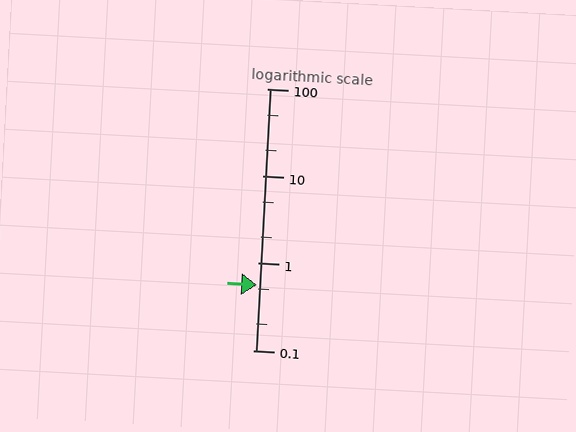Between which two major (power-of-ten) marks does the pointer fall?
The pointer is between 0.1 and 1.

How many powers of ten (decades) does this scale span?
The scale spans 3 decades, from 0.1 to 100.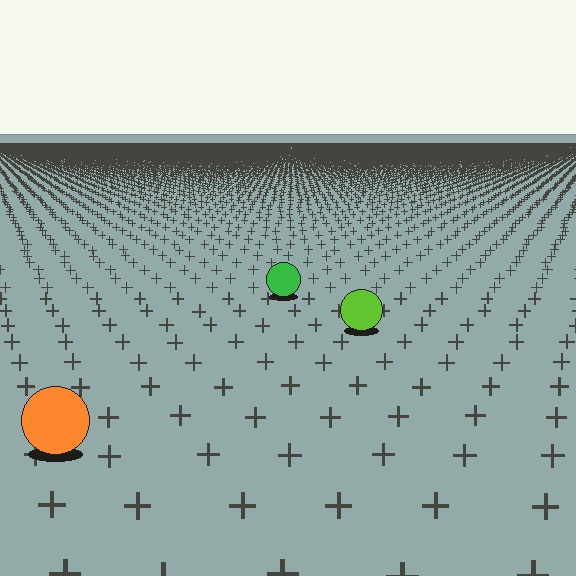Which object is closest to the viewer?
The orange circle is closest. The texture marks near it are larger and more spread out.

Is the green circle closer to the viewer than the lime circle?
No. The lime circle is closer — you can tell from the texture gradient: the ground texture is coarser near it.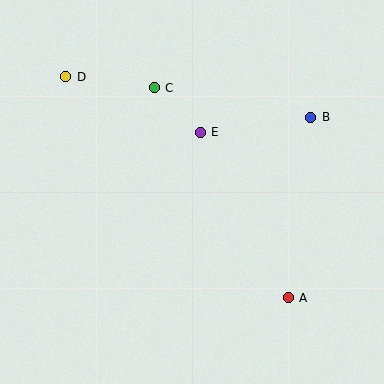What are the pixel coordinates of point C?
Point C is at (154, 88).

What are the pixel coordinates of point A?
Point A is at (288, 298).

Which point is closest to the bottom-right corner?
Point A is closest to the bottom-right corner.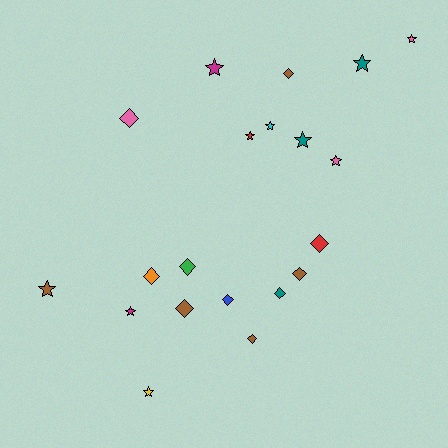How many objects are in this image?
There are 20 objects.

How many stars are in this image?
There are 10 stars.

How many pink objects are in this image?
There are 3 pink objects.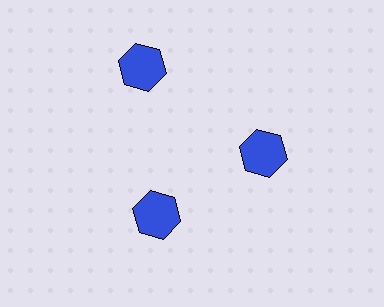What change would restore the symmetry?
The symmetry would be restored by moving it inward, back onto the ring so that all 3 hexagons sit at equal angles and equal distance from the center.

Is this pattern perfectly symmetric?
No. The 3 blue hexagons are arranged in a ring, but one element near the 11 o'clock position is pushed outward from the center, breaking the 3-fold rotational symmetry.